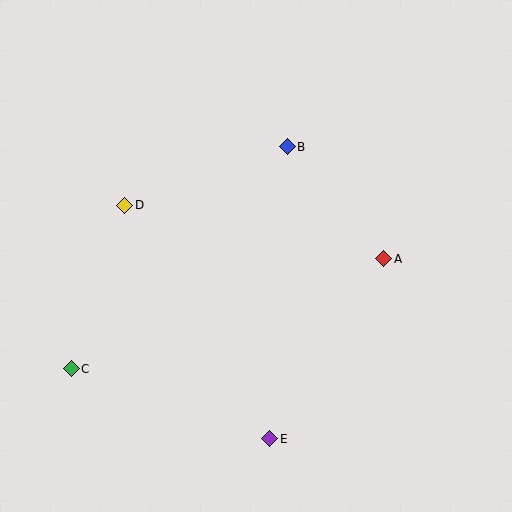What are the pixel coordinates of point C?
Point C is at (71, 369).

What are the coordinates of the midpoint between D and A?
The midpoint between D and A is at (254, 232).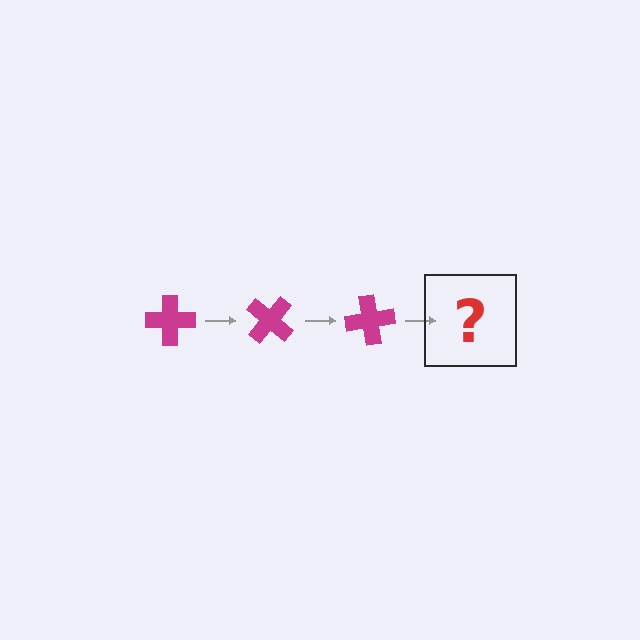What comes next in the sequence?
The next element should be a magenta cross rotated 120 degrees.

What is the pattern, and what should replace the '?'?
The pattern is that the cross rotates 40 degrees each step. The '?' should be a magenta cross rotated 120 degrees.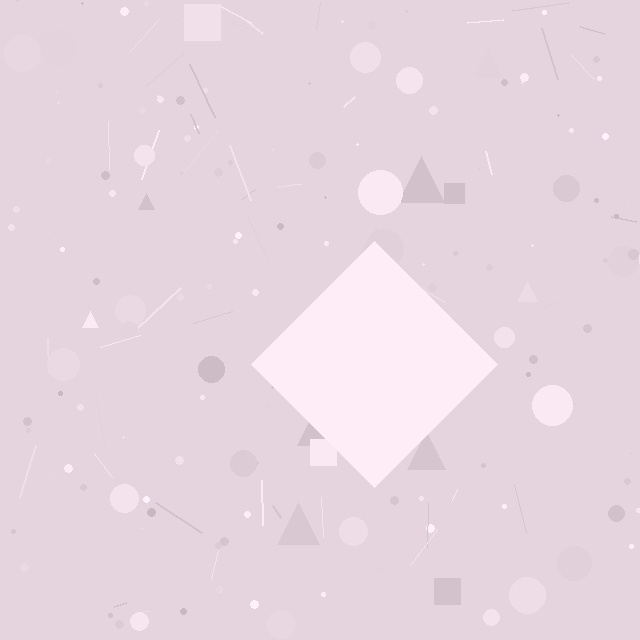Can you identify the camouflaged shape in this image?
The camouflaged shape is a diamond.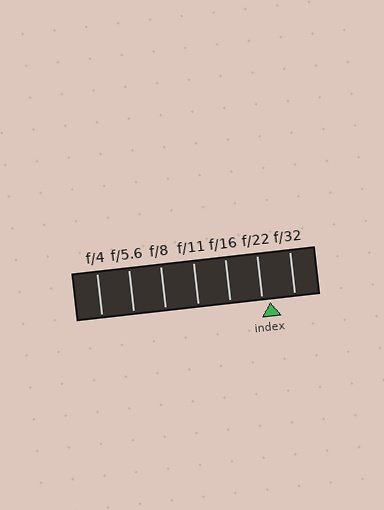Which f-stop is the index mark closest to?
The index mark is closest to f/22.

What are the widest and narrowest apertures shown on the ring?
The widest aperture shown is f/4 and the narrowest is f/32.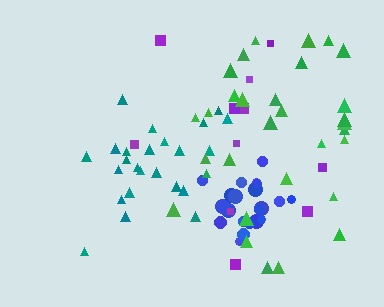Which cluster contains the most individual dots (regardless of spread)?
Green (32).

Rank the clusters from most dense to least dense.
blue, teal, green, purple.